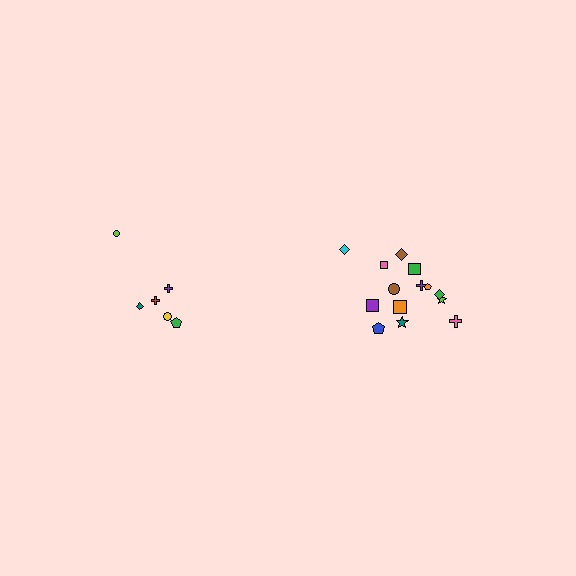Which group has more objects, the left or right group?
The right group.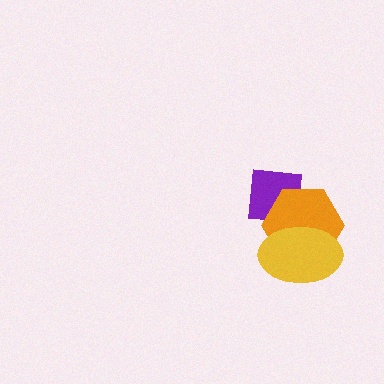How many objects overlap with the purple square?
2 objects overlap with the purple square.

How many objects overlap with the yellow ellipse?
2 objects overlap with the yellow ellipse.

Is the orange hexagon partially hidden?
Yes, it is partially covered by another shape.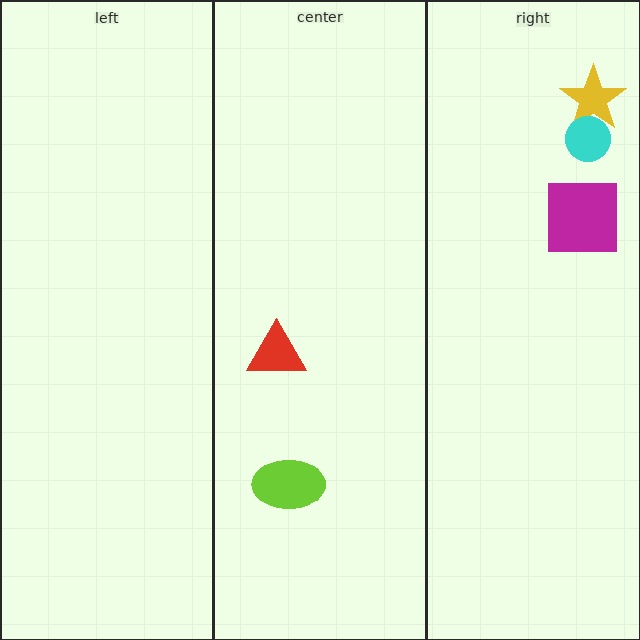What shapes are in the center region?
The red triangle, the lime ellipse.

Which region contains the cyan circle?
The right region.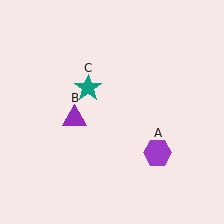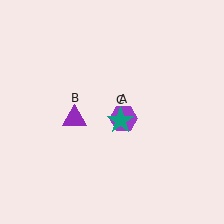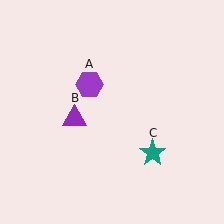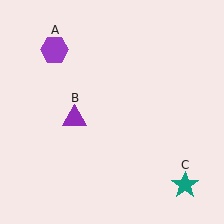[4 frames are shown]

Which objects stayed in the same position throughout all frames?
Purple triangle (object B) remained stationary.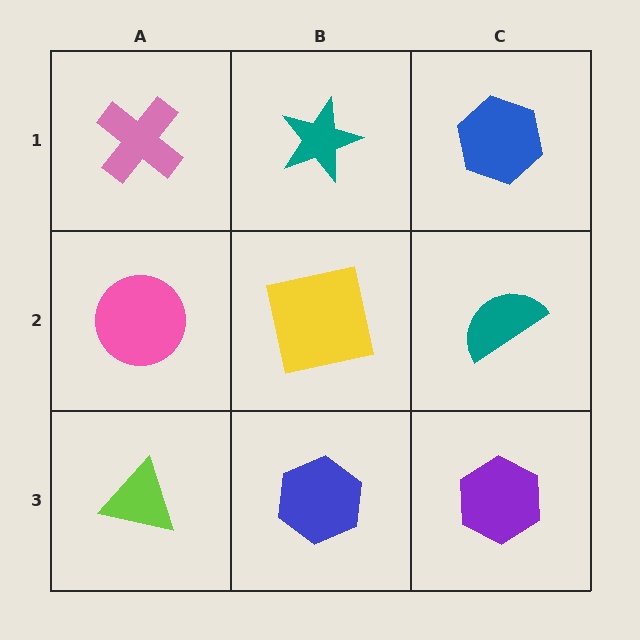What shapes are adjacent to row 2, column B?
A teal star (row 1, column B), a blue hexagon (row 3, column B), a pink circle (row 2, column A), a teal semicircle (row 2, column C).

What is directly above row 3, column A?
A pink circle.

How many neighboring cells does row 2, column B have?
4.